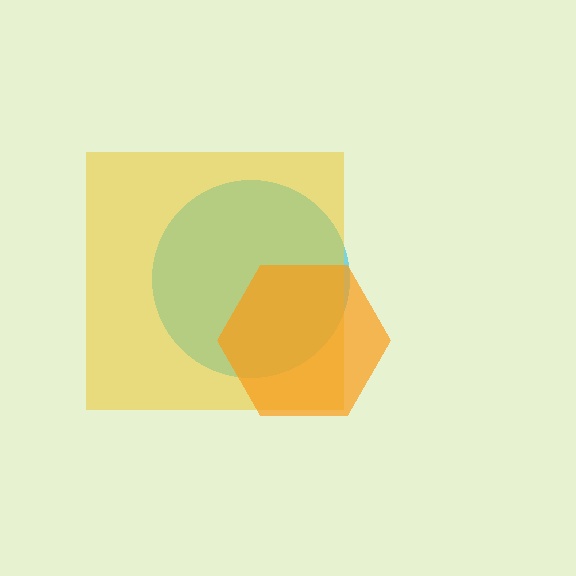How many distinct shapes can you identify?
There are 3 distinct shapes: a cyan circle, a yellow square, an orange hexagon.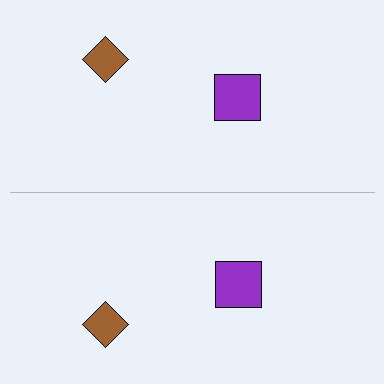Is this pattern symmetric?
Yes, this pattern has bilateral (reflection) symmetry.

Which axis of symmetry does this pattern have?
The pattern has a horizontal axis of symmetry running through the center of the image.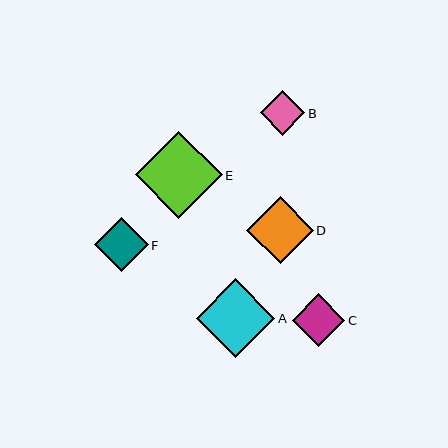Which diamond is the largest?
Diamond E is the largest with a size of approximately 87 pixels.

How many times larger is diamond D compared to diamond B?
Diamond D is approximately 1.5 times the size of diamond B.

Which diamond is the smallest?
Diamond B is the smallest with a size of approximately 44 pixels.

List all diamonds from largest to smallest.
From largest to smallest: E, A, D, F, C, B.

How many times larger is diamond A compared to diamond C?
Diamond A is approximately 1.5 times the size of diamond C.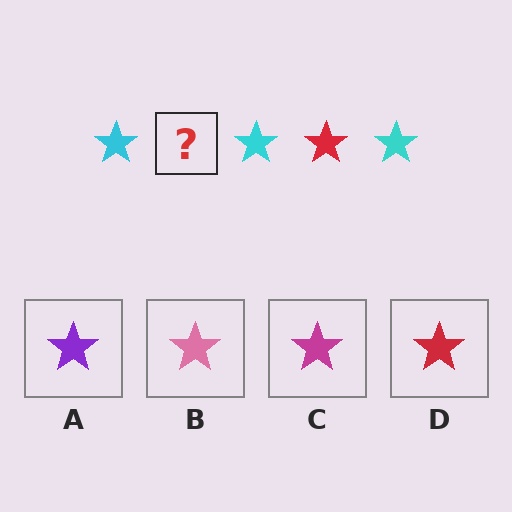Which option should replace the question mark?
Option D.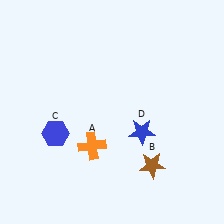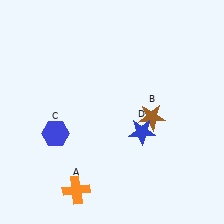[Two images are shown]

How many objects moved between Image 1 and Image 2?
2 objects moved between the two images.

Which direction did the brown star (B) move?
The brown star (B) moved up.